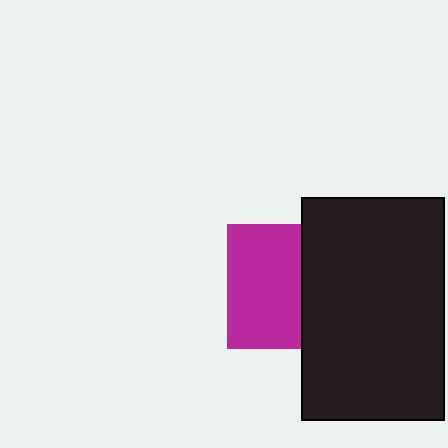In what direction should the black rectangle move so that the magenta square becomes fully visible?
The black rectangle should move right. That is the shortest direction to clear the overlap and leave the magenta square fully visible.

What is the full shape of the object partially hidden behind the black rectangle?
The partially hidden object is a magenta square.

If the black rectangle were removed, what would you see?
You would see the complete magenta square.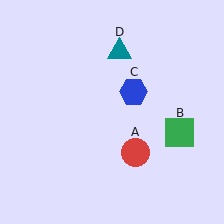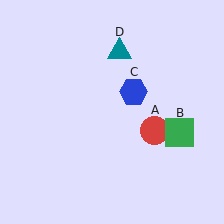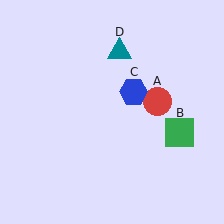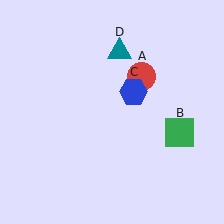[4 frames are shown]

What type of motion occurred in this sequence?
The red circle (object A) rotated counterclockwise around the center of the scene.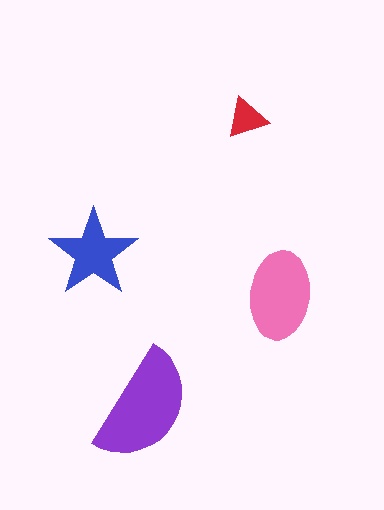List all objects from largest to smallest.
The purple semicircle, the pink ellipse, the blue star, the red triangle.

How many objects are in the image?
There are 4 objects in the image.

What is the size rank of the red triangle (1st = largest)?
4th.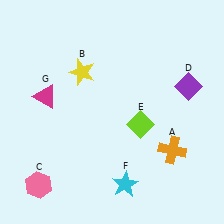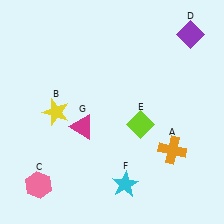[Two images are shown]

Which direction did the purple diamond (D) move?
The purple diamond (D) moved up.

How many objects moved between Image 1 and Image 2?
3 objects moved between the two images.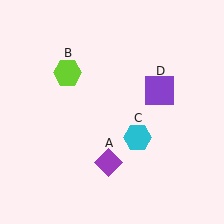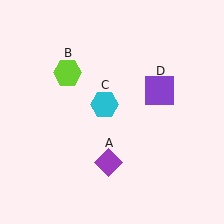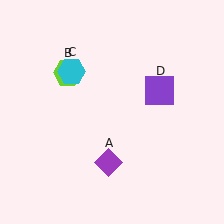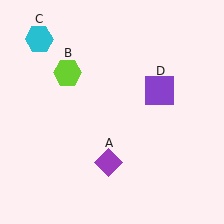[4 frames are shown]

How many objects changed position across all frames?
1 object changed position: cyan hexagon (object C).